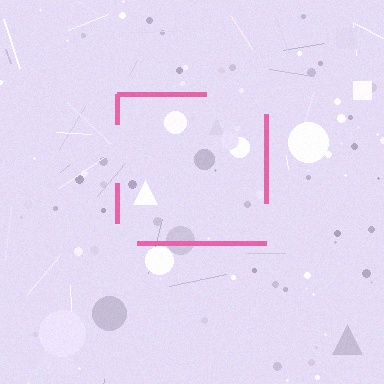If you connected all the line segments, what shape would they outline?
They would outline a square.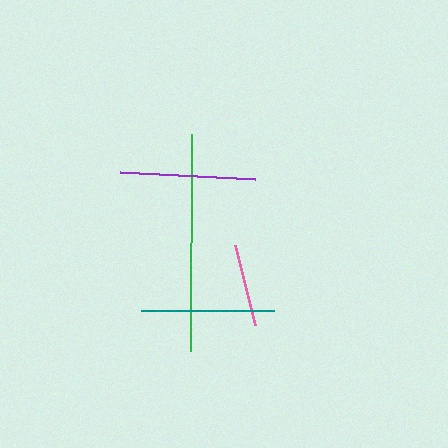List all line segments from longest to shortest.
From longest to shortest: green, purple, teal, pink.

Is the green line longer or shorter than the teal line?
The green line is longer than the teal line.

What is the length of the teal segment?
The teal segment is approximately 134 pixels long.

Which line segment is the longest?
The green line is the longest at approximately 216 pixels.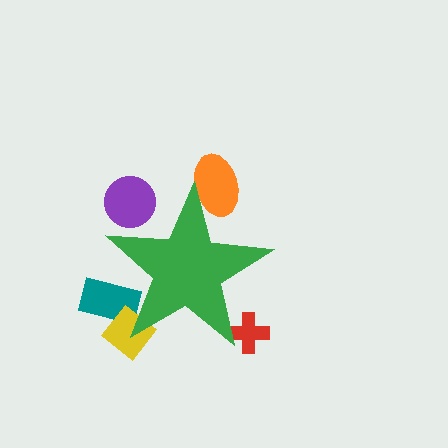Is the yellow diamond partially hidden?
Yes, the yellow diamond is partially hidden behind the green star.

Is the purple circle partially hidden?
Yes, the purple circle is partially hidden behind the green star.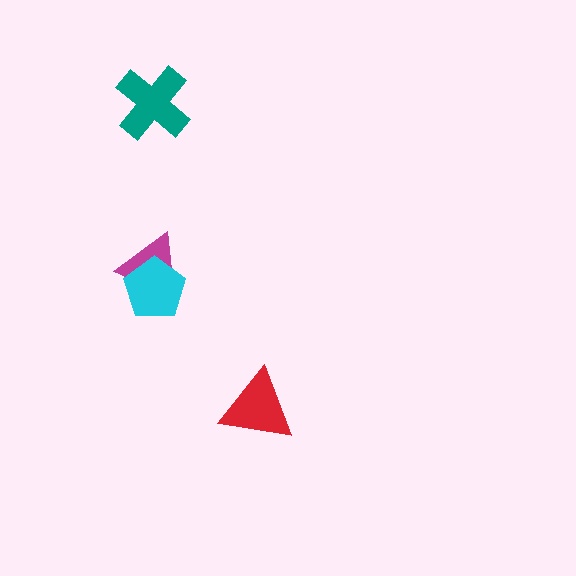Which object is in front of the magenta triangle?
The cyan pentagon is in front of the magenta triangle.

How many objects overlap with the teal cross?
0 objects overlap with the teal cross.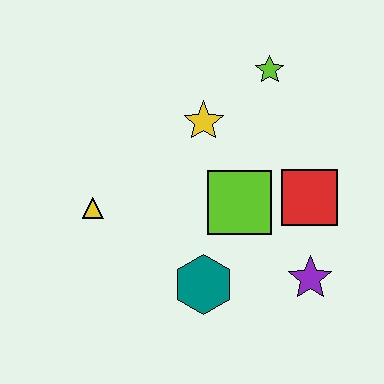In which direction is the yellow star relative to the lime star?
The yellow star is to the left of the lime star.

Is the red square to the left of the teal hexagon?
No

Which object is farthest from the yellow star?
The purple star is farthest from the yellow star.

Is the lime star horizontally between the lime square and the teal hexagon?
No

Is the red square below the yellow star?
Yes